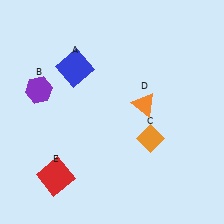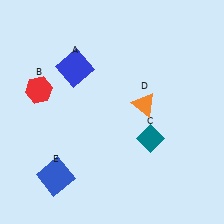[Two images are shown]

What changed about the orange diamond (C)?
In Image 1, C is orange. In Image 2, it changed to teal.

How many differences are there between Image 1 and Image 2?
There are 3 differences between the two images.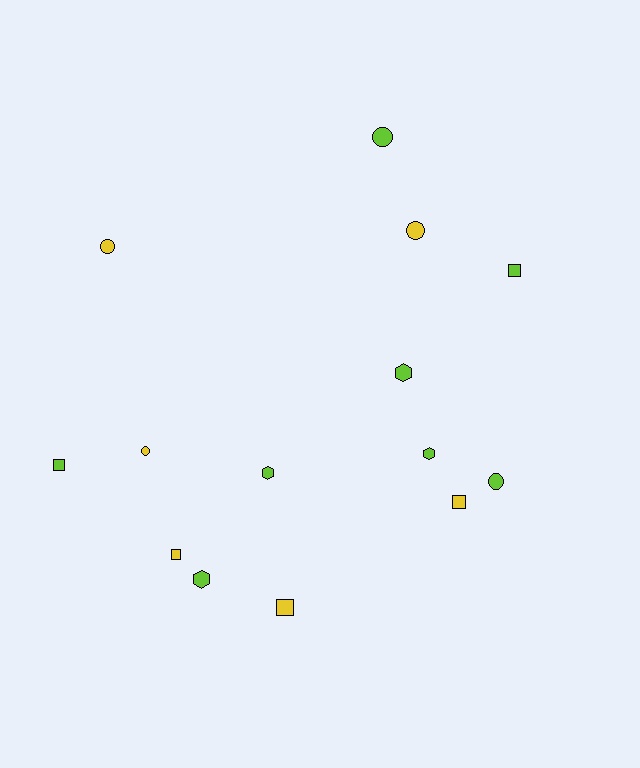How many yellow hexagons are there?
There are no yellow hexagons.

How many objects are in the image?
There are 14 objects.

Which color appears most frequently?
Lime, with 8 objects.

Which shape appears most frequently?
Circle, with 5 objects.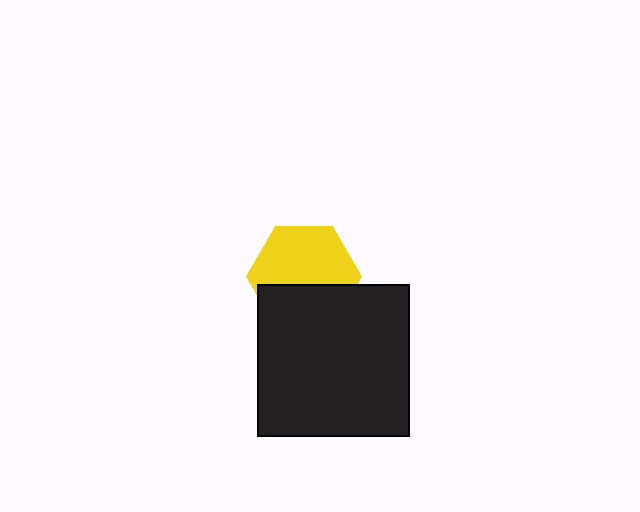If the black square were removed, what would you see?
You would see the complete yellow hexagon.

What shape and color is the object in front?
The object in front is a black square.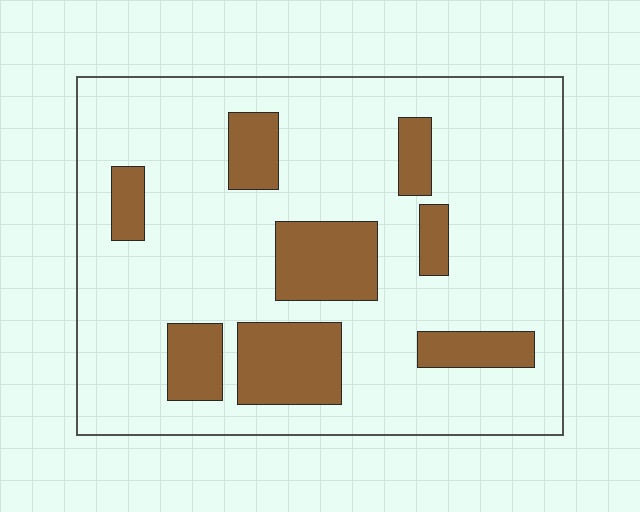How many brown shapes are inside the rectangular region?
8.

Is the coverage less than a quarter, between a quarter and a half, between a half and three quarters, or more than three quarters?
Less than a quarter.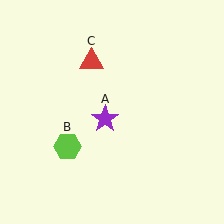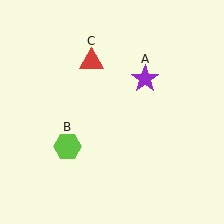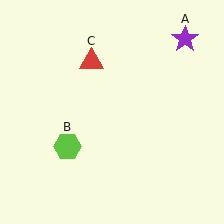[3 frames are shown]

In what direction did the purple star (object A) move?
The purple star (object A) moved up and to the right.